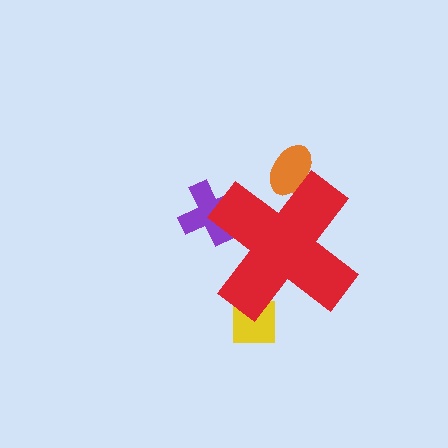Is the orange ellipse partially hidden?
Yes, the orange ellipse is partially hidden behind the red cross.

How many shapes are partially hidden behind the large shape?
3 shapes are partially hidden.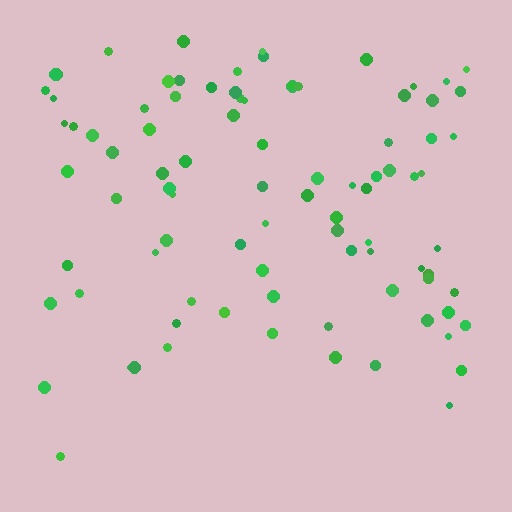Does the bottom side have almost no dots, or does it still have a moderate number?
Still a moderate number, just noticeably fewer than the top.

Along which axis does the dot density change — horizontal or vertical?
Vertical.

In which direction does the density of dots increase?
From bottom to top, with the top side densest.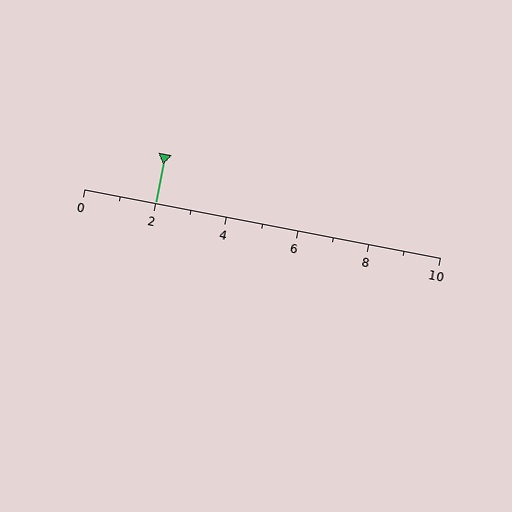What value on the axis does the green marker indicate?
The marker indicates approximately 2.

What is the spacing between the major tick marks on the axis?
The major ticks are spaced 2 apart.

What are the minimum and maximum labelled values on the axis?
The axis runs from 0 to 10.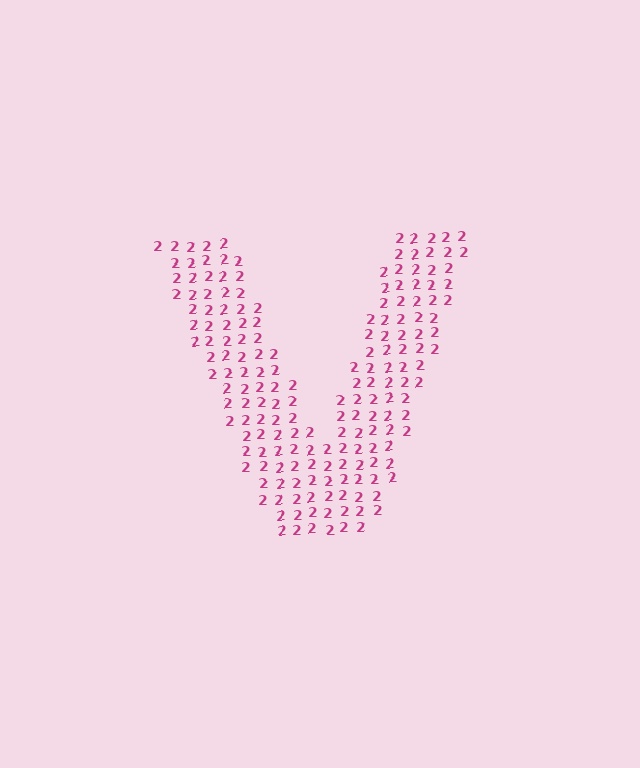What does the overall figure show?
The overall figure shows the letter V.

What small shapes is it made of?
It is made of small digit 2's.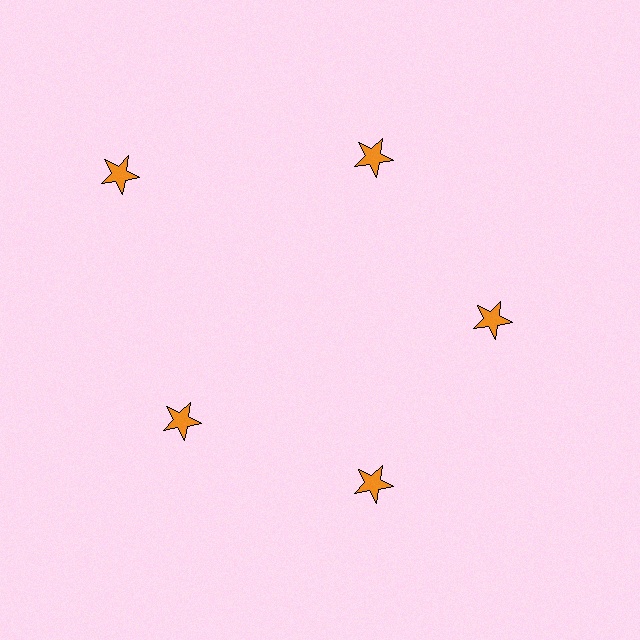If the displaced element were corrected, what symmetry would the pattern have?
It would have 5-fold rotational symmetry — the pattern would map onto itself every 72 degrees.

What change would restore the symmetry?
The symmetry would be restored by moving it inward, back onto the ring so that all 5 stars sit at equal angles and equal distance from the center.